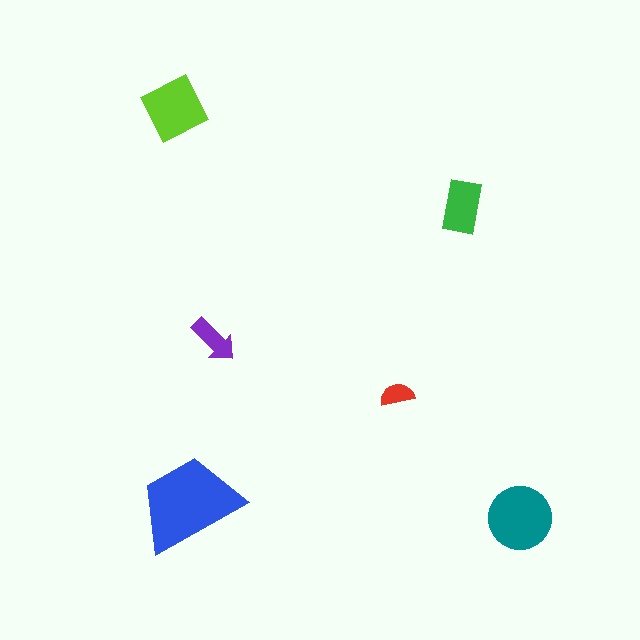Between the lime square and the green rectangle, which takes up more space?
The lime square.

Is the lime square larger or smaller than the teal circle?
Smaller.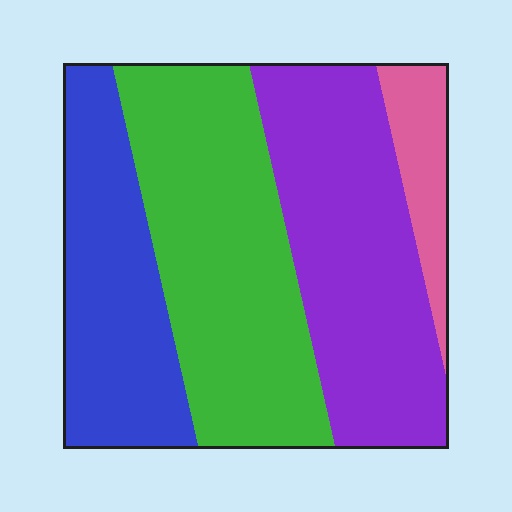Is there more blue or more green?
Green.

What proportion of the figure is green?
Green covers about 35% of the figure.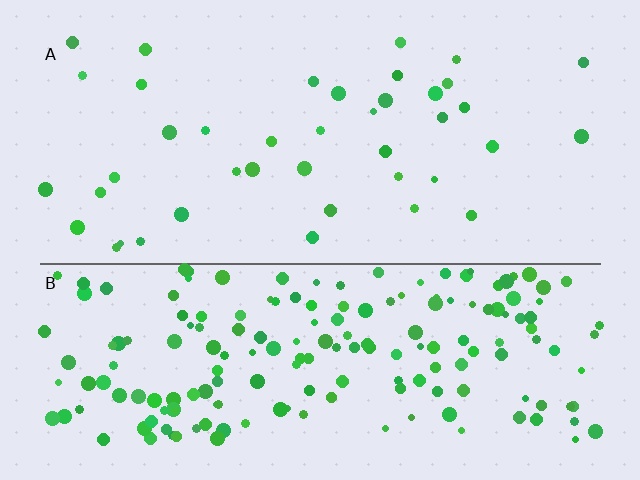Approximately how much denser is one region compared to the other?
Approximately 4.6× — region B over region A.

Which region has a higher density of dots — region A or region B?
B (the bottom).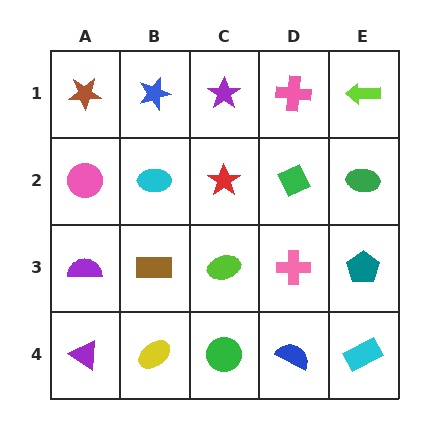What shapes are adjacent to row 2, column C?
A purple star (row 1, column C), a lime ellipse (row 3, column C), a cyan ellipse (row 2, column B), a green diamond (row 2, column D).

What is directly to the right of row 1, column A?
A blue star.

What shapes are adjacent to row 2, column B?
A blue star (row 1, column B), a brown rectangle (row 3, column B), a pink circle (row 2, column A), a red star (row 2, column C).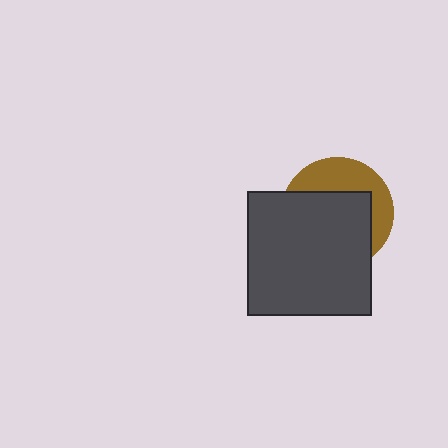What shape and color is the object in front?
The object in front is a dark gray square.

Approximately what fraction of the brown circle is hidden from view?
Roughly 62% of the brown circle is hidden behind the dark gray square.